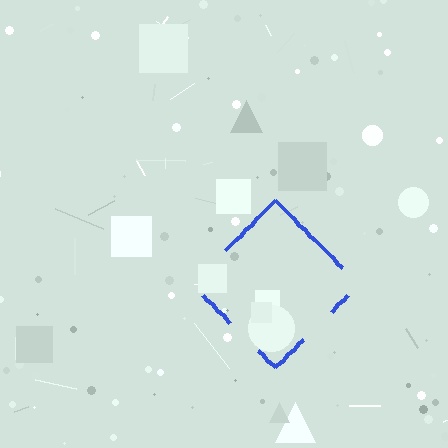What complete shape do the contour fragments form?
The contour fragments form a diamond.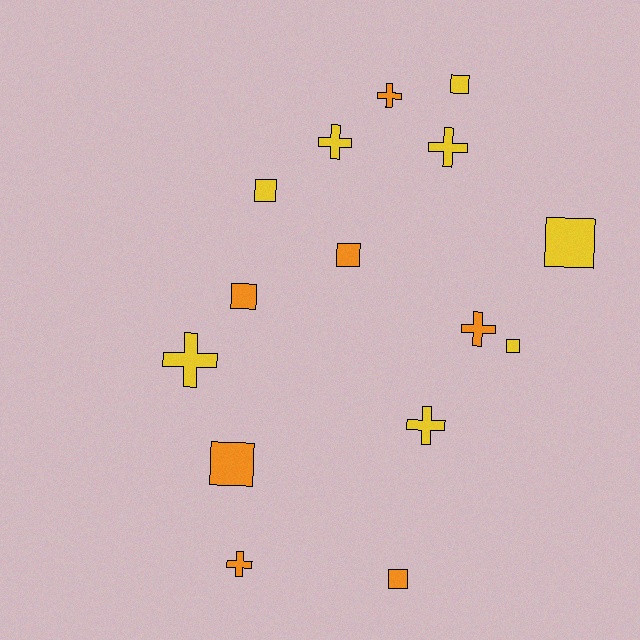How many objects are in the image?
There are 15 objects.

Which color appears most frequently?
Yellow, with 8 objects.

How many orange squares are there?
There are 4 orange squares.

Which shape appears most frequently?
Square, with 8 objects.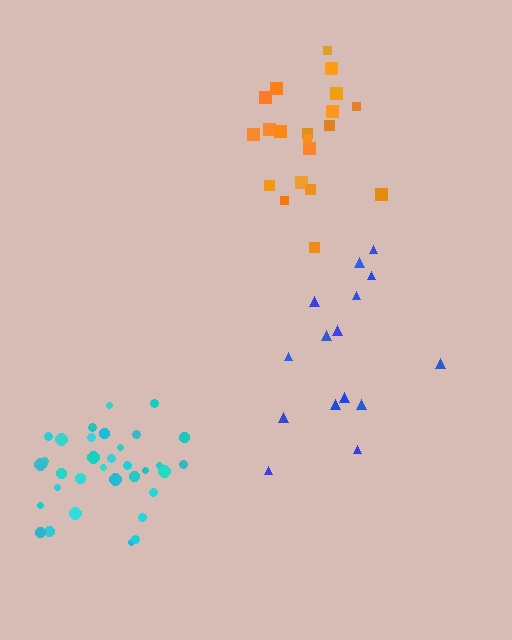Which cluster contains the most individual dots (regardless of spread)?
Cyan (33).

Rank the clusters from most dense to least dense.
cyan, orange, blue.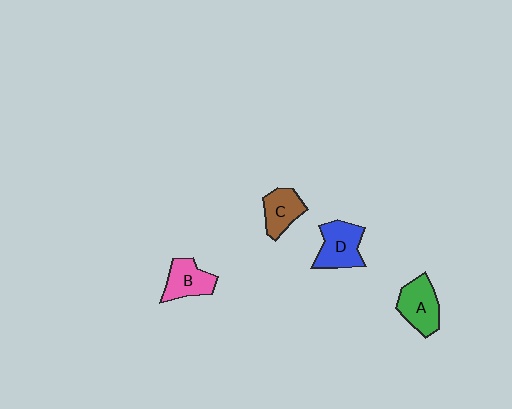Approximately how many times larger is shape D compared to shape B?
Approximately 1.2 times.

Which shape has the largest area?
Shape D (blue).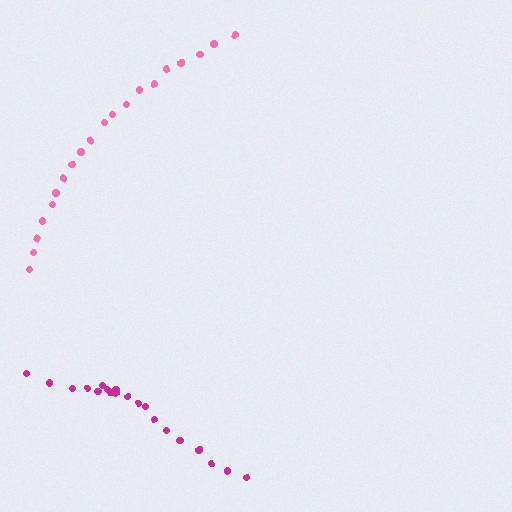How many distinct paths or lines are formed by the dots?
There are 2 distinct paths.